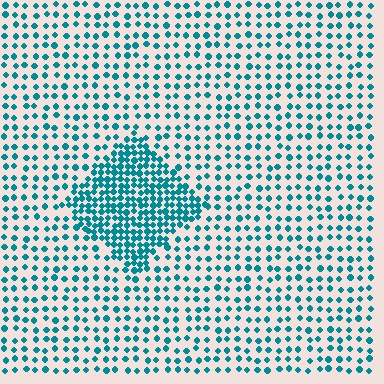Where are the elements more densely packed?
The elements are more densely packed inside the diamond boundary.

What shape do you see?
I see a diamond.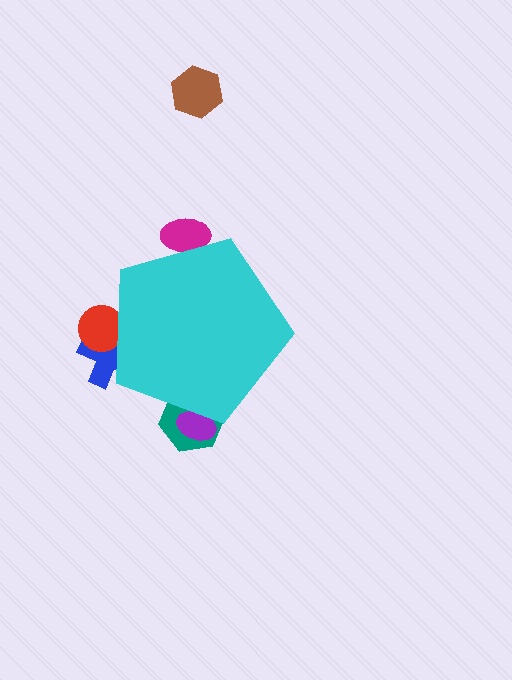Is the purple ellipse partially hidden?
Yes, the purple ellipse is partially hidden behind the cyan pentagon.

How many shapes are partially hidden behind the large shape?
5 shapes are partially hidden.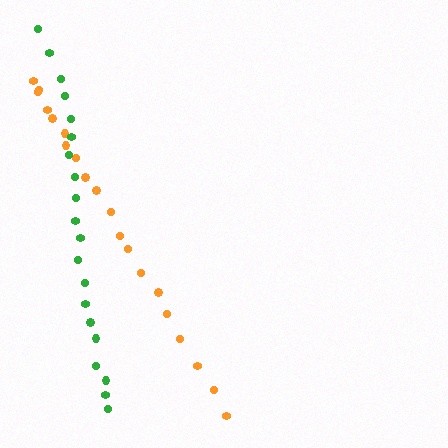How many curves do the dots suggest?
There are 2 distinct paths.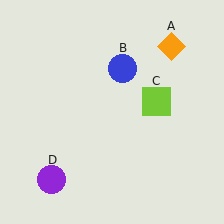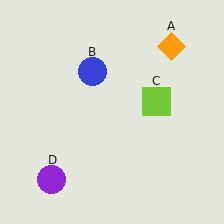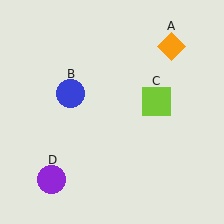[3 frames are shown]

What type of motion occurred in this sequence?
The blue circle (object B) rotated counterclockwise around the center of the scene.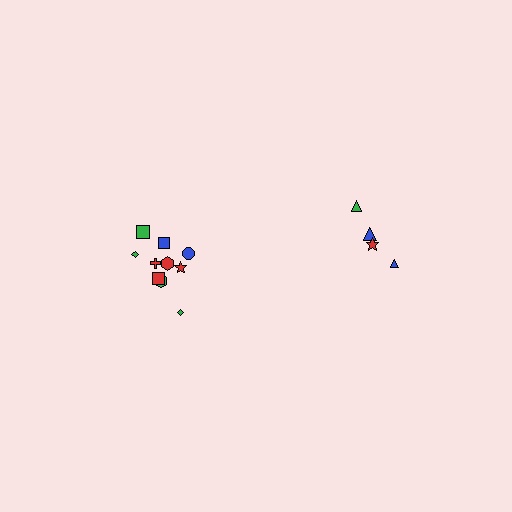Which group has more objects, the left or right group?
The left group.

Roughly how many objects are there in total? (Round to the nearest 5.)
Roughly 15 objects in total.